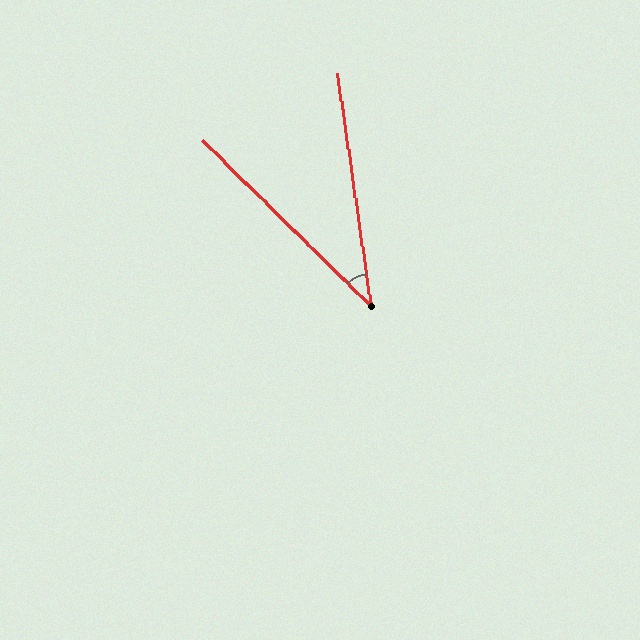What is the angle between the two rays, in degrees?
Approximately 37 degrees.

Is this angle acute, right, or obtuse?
It is acute.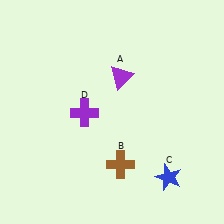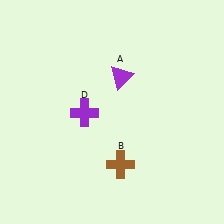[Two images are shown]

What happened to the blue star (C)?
The blue star (C) was removed in Image 2. It was in the bottom-right area of Image 1.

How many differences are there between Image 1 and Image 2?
There is 1 difference between the two images.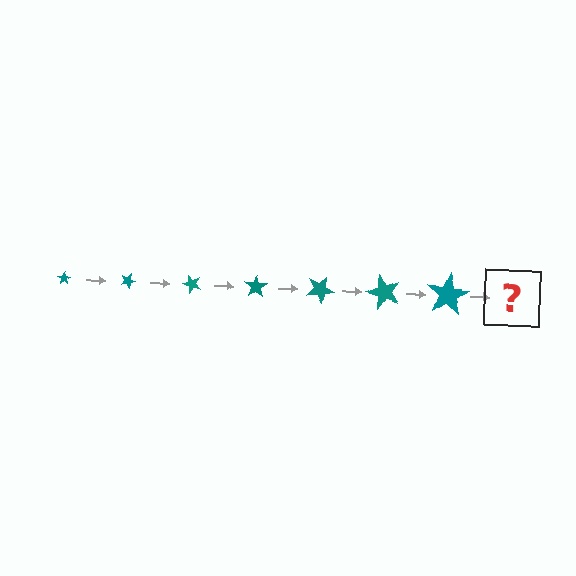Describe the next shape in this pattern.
It should be a star, larger than the previous one and rotated 175 degrees from the start.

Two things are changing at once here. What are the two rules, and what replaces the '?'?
The two rules are that the star grows larger each step and it rotates 25 degrees each step. The '?' should be a star, larger than the previous one and rotated 175 degrees from the start.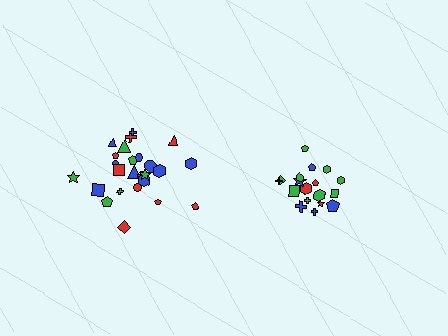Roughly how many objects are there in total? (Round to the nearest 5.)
Roughly 45 objects in total.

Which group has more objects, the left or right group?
The left group.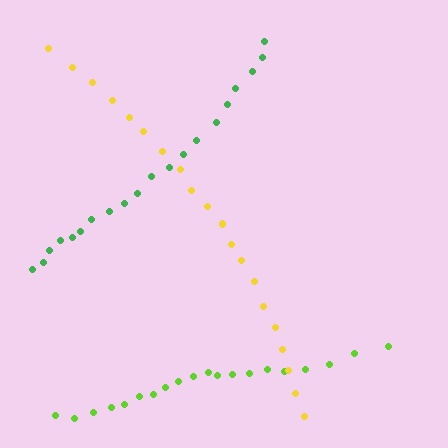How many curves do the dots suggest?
There are 3 distinct paths.